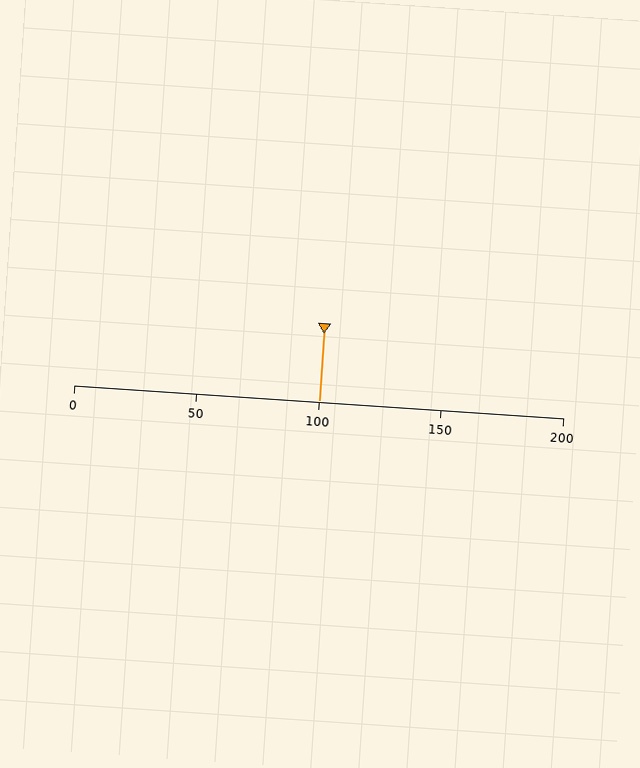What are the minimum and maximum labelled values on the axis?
The axis runs from 0 to 200.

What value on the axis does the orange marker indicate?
The marker indicates approximately 100.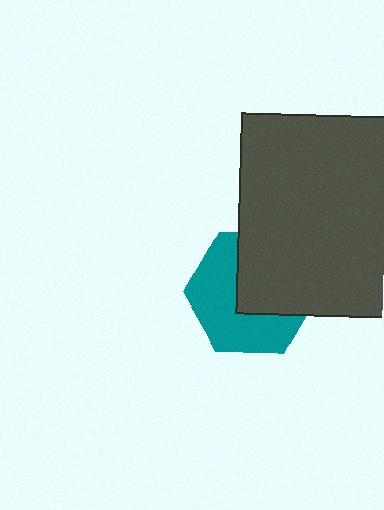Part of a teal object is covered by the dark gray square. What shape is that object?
It is a hexagon.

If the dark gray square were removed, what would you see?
You would see the complete teal hexagon.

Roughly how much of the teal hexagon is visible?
About half of it is visible (roughly 54%).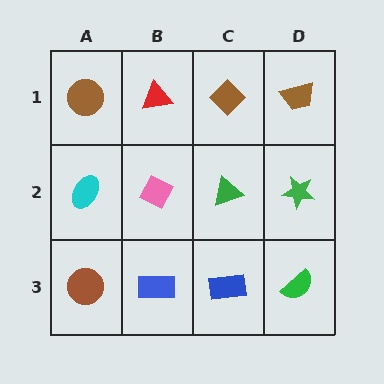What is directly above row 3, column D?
A green star.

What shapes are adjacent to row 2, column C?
A brown diamond (row 1, column C), a blue rectangle (row 3, column C), a pink diamond (row 2, column B), a green star (row 2, column D).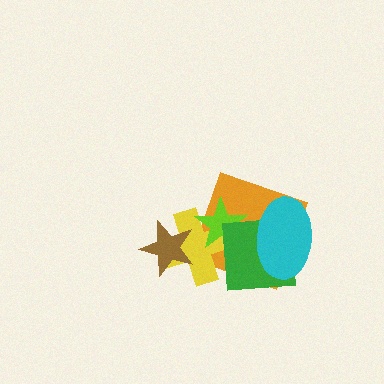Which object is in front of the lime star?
The green square is in front of the lime star.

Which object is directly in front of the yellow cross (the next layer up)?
The lime star is directly in front of the yellow cross.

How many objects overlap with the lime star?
3 objects overlap with the lime star.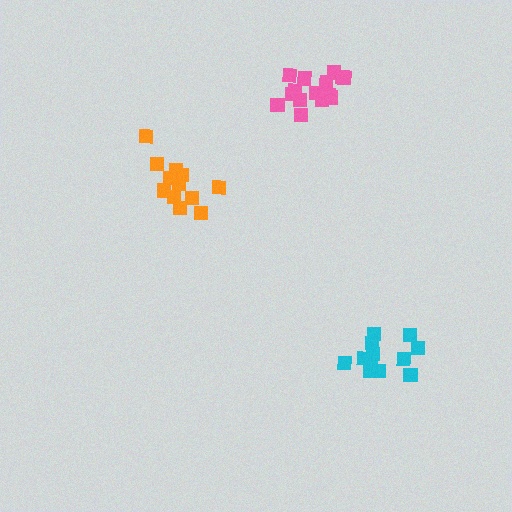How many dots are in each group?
Group 1: 12 dots, Group 2: 15 dots, Group 3: 12 dots (39 total).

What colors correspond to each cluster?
The clusters are colored: cyan, pink, orange.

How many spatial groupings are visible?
There are 3 spatial groupings.